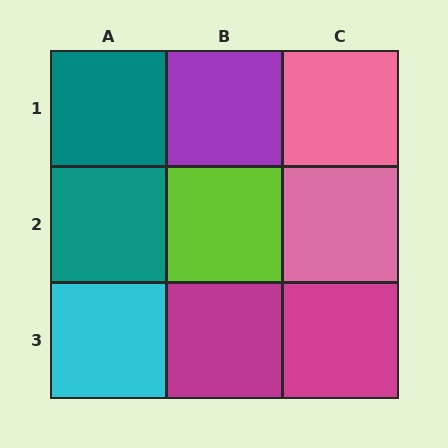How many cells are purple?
1 cell is purple.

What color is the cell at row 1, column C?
Pink.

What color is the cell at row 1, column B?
Purple.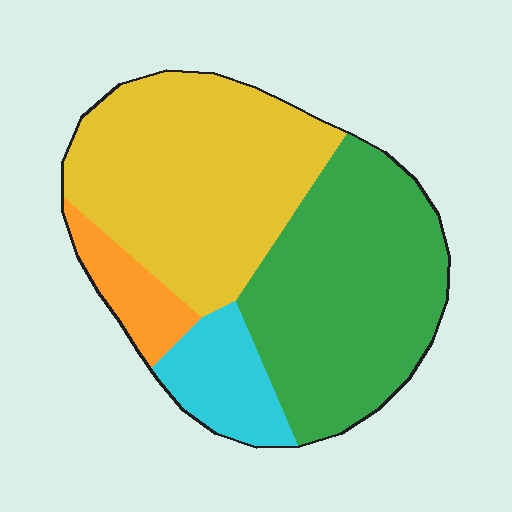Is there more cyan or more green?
Green.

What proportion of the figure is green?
Green takes up about two fifths (2/5) of the figure.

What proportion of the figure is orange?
Orange covers 8% of the figure.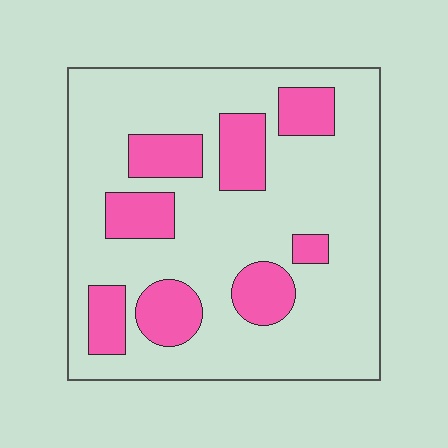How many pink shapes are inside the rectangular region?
8.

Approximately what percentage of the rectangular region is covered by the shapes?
Approximately 25%.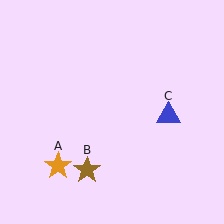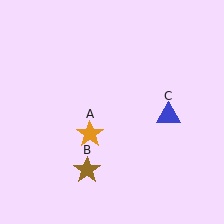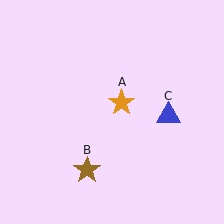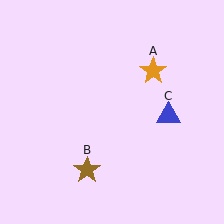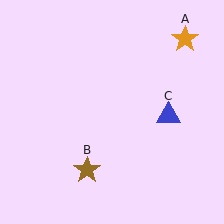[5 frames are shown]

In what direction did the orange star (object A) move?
The orange star (object A) moved up and to the right.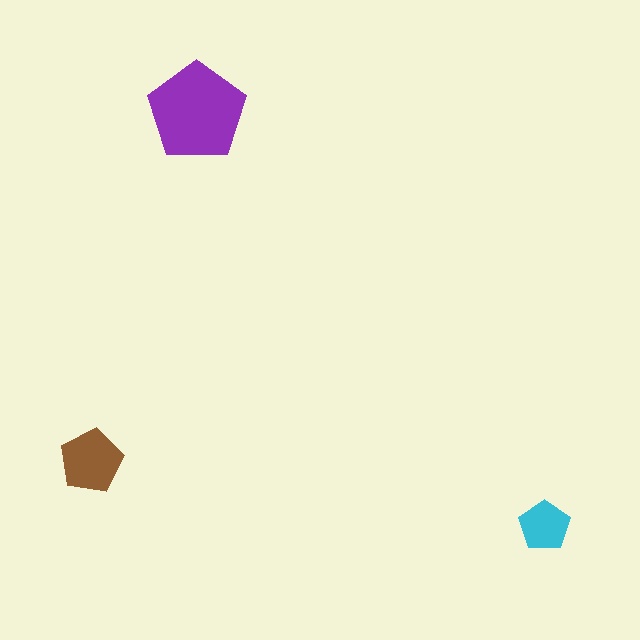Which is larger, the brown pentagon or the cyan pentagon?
The brown one.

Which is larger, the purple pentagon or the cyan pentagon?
The purple one.